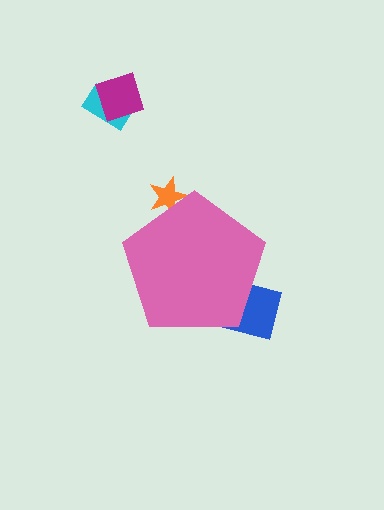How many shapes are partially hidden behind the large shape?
2 shapes are partially hidden.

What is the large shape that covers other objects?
A pink pentagon.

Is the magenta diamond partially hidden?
No, the magenta diamond is fully visible.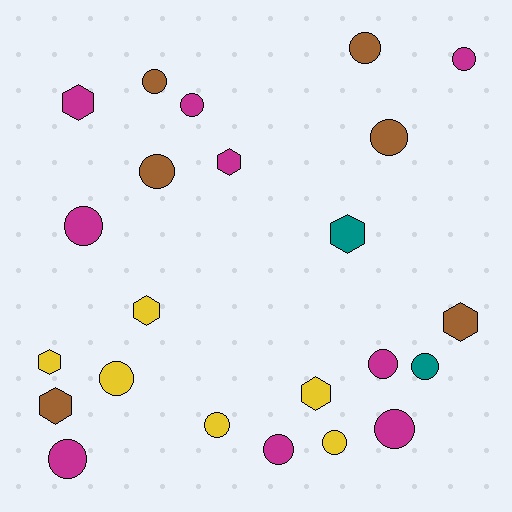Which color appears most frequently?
Magenta, with 9 objects.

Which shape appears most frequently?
Circle, with 15 objects.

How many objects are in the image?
There are 23 objects.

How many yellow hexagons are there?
There are 3 yellow hexagons.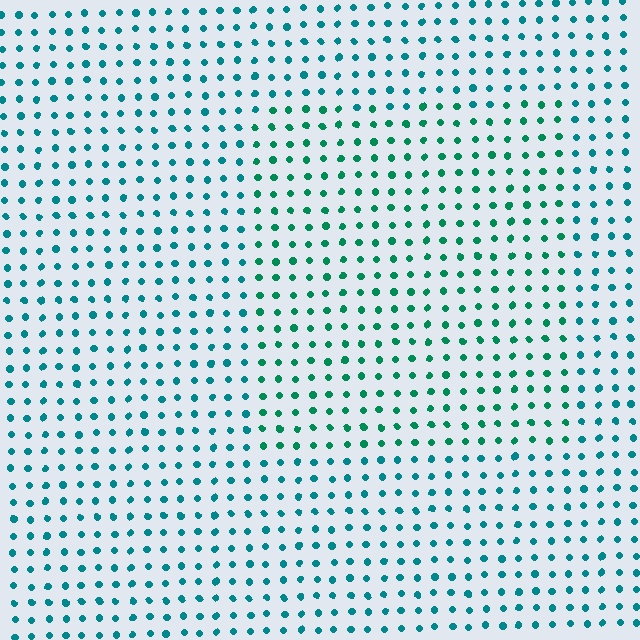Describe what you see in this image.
The image is filled with small teal elements in a uniform arrangement. A rectangle-shaped region is visible where the elements are tinted to a slightly different hue, forming a subtle color boundary.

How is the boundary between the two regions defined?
The boundary is defined purely by a slight shift in hue (about 25 degrees). Spacing, size, and orientation are identical on both sides.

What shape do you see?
I see a rectangle.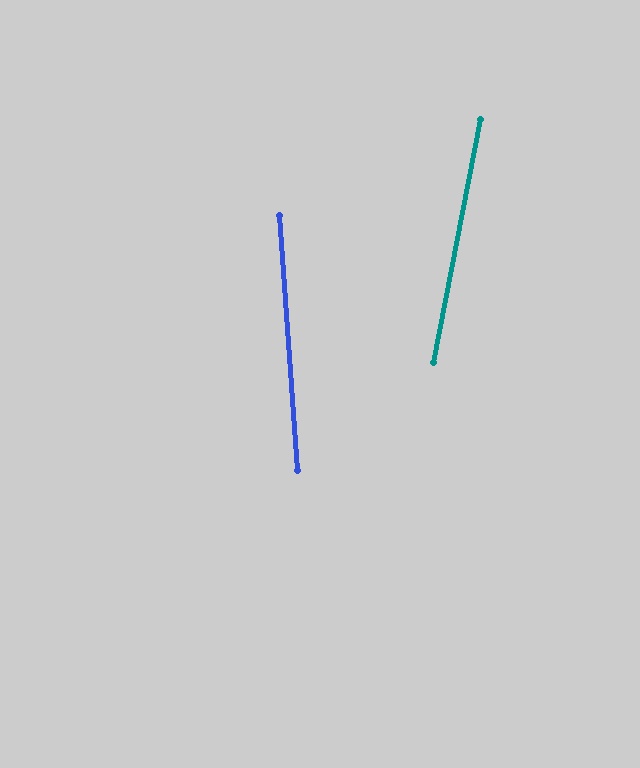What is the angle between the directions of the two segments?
Approximately 15 degrees.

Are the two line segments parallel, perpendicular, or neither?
Neither parallel nor perpendicular — they differ by about 15°.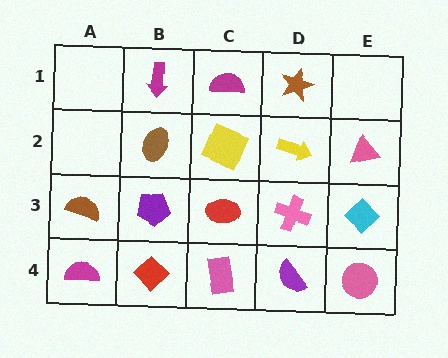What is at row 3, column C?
A red ellipse.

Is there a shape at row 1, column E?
No, that cell is empty.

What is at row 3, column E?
A cyan diamond.